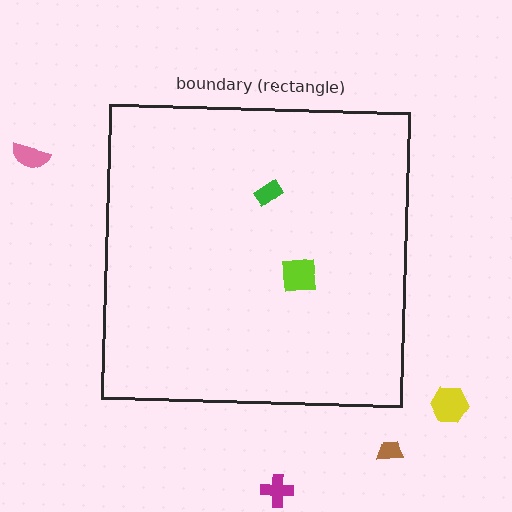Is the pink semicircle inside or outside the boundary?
Outside.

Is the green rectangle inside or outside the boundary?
Inside.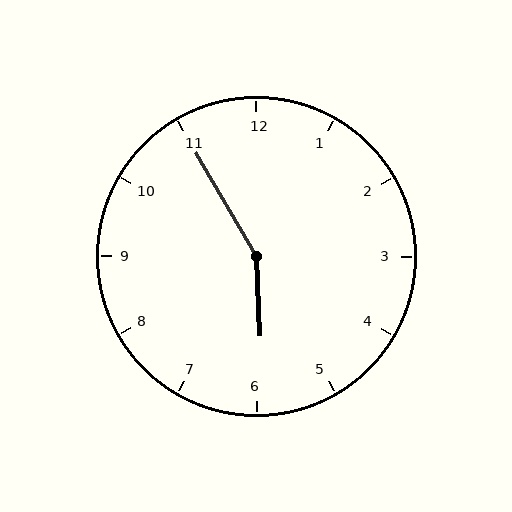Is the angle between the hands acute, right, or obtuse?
It is obtuse.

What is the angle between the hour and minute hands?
Approximately 152 degrees.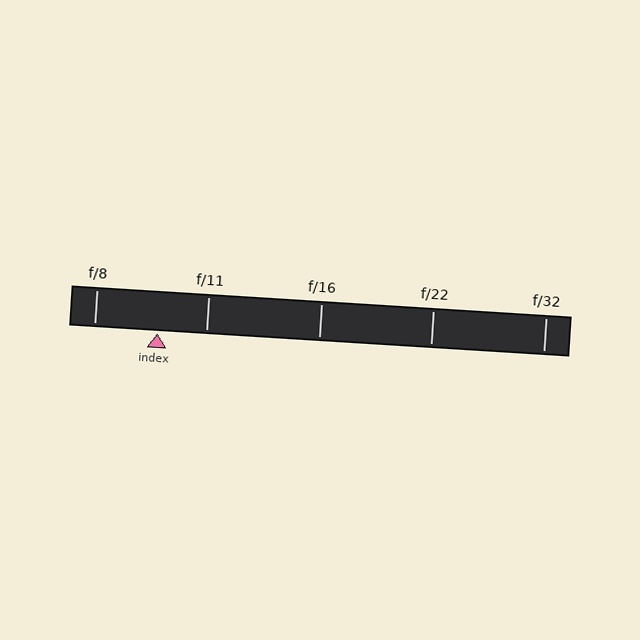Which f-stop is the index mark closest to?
The index mark is closest to f/11.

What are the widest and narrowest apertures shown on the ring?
The widest aperture shown is f/8 and the narrowest is f/32.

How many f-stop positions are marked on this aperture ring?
There are 5 f-stop positions marked.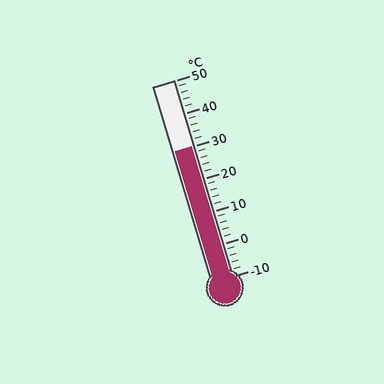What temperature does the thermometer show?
The thermometer shows approximately 30°C.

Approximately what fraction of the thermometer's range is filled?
The thermometer is filled to approximately 65% of its range.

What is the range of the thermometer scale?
The thermometer scale ranges from -10°C to 50°C.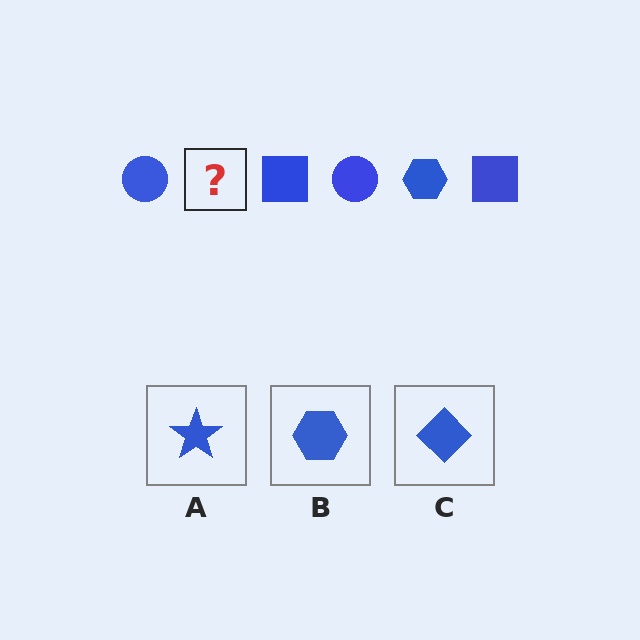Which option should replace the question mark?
Option B.